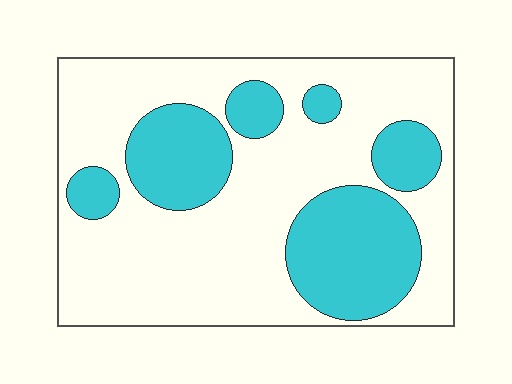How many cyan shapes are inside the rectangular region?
6.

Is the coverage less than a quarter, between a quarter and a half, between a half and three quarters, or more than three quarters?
Between a quarter and a half.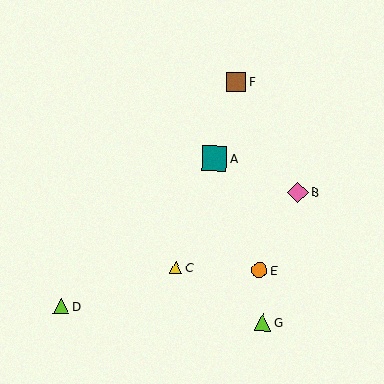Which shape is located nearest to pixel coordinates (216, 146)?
The teal square (labeled A) at (214, 158) is nearest to that location.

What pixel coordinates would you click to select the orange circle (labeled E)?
Click at (260, 271) to select the orange circle E.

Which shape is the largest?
The teal square (labeled A) is the largest.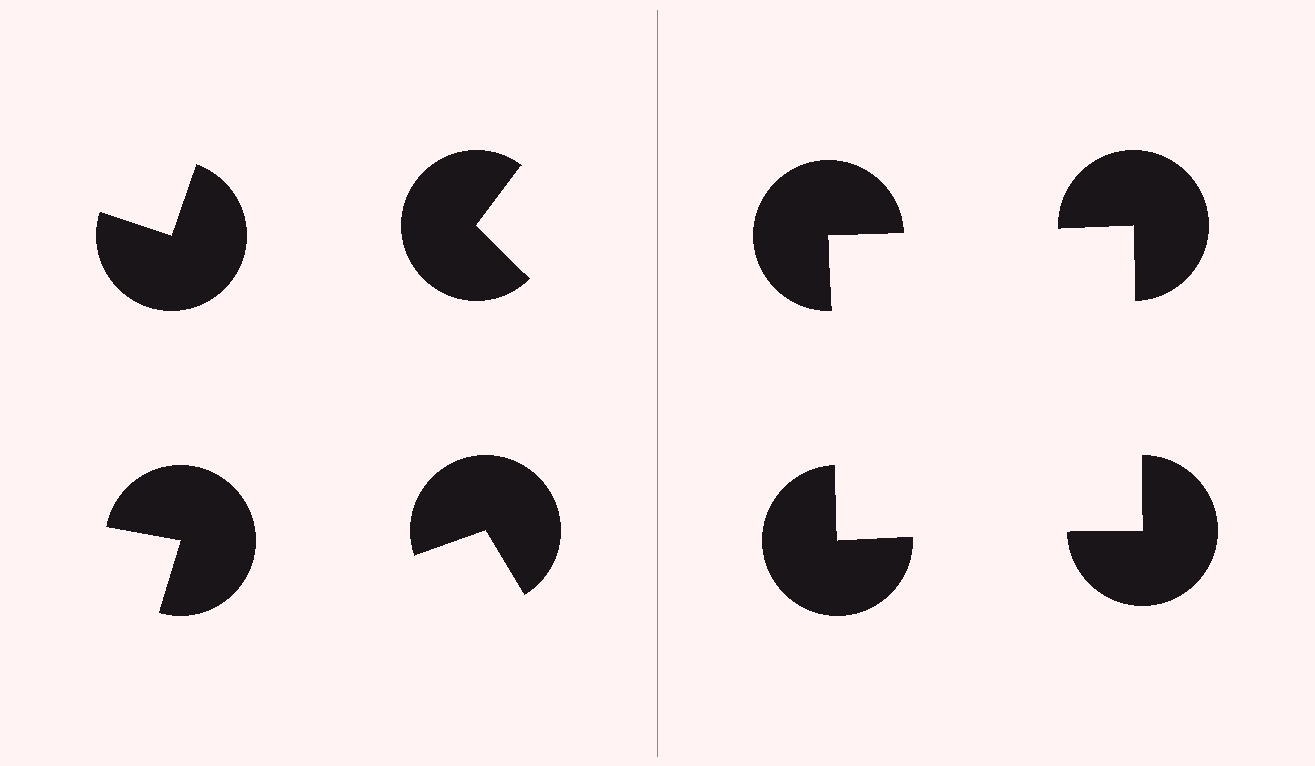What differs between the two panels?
The pac-man discs are positioned identically on both sides; only the wedge orientations differ. On the right they align to a square; on the left they are misaligned.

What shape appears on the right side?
An illusory square.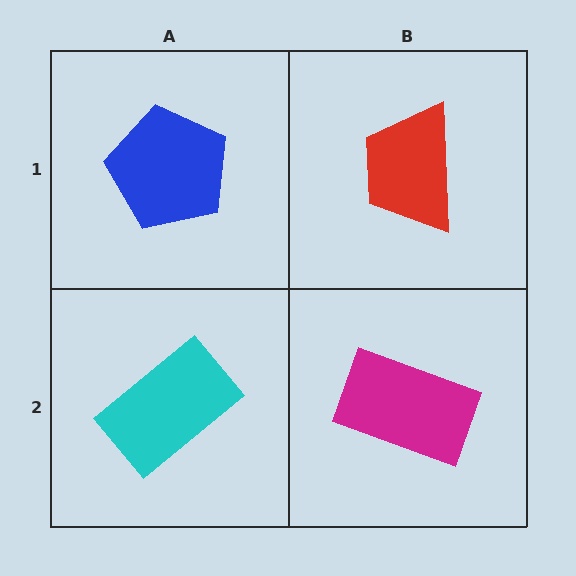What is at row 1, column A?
A blue pentagon.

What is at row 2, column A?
A cyan rectangle.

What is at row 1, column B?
A red trapezoid.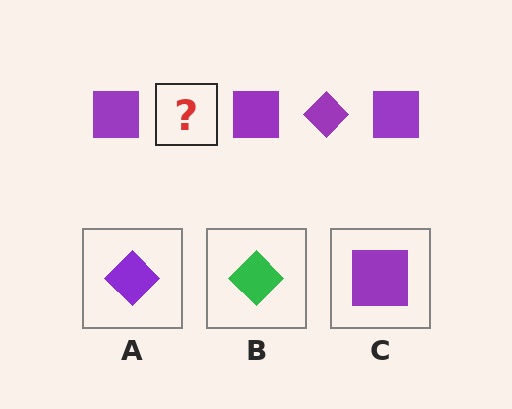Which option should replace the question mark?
Option A.